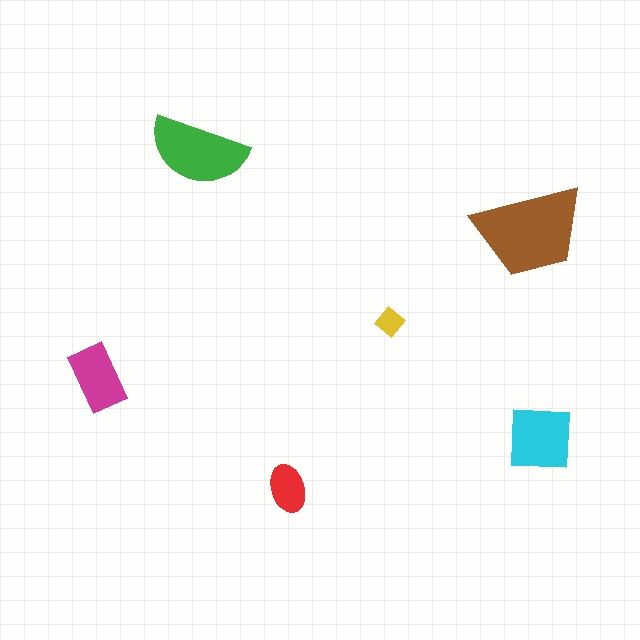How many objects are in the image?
There are 6 objects in the image.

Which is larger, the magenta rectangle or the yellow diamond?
The magenta rectangle.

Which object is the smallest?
The yellow diamond.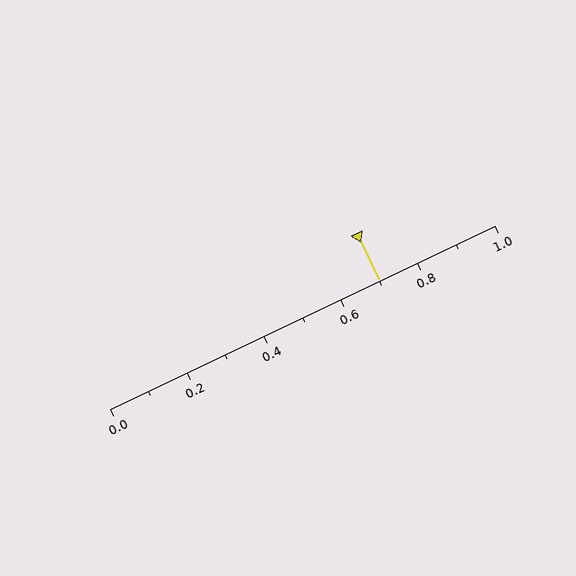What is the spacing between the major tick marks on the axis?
The major ticks are spaced 0.2 apart.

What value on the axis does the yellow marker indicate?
The marker indicates approximately 0.7.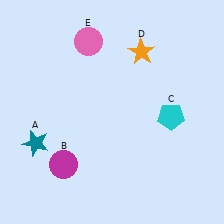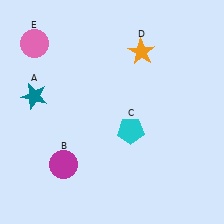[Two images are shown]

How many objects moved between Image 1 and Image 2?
3 objects moved between the two images.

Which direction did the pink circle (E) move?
The pink circle (E) moved left.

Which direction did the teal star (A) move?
The teal star (A) moved up.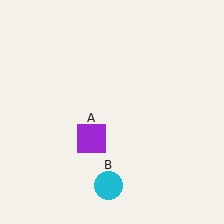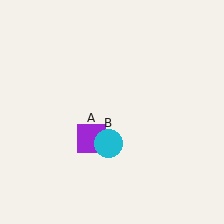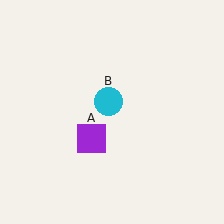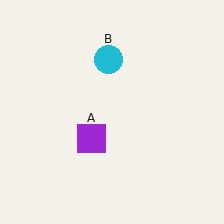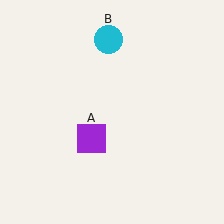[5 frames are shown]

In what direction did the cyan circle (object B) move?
The cyan circle (object B) moved up.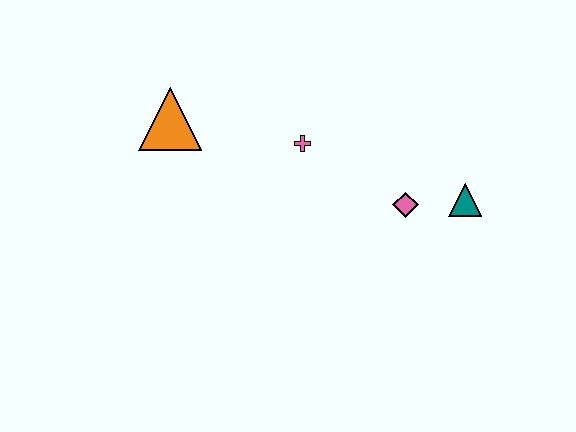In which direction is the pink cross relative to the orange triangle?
The pink cross is to the right of the orange triangle.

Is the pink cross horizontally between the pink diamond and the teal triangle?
No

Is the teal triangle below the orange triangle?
Yes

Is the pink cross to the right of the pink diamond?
No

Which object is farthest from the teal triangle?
The orange triangle is farthest from the teal triangle.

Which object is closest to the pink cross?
The pink diamond is closest to the pink cross.